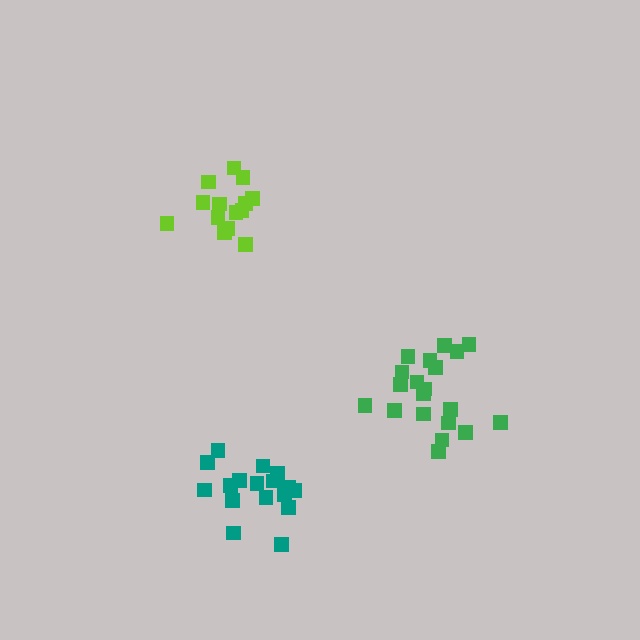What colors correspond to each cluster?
The clusters are colored: teal, green, lime.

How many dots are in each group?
Group 1: 17 dots, Group 2: 20 dots, Group 3: 14 dots (51 total).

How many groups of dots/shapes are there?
There are 3 groups.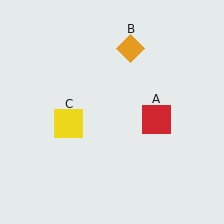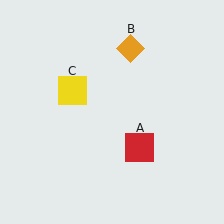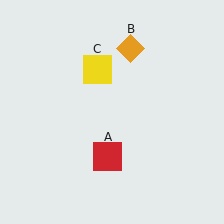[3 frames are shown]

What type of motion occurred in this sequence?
The red square (object A), yellow square (object C) rotated clockwise around the center of the scene.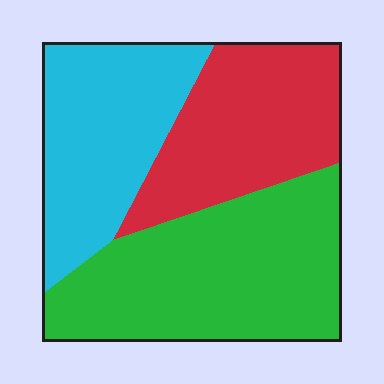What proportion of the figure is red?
Red covers around 30% of the figure.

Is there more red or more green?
Green.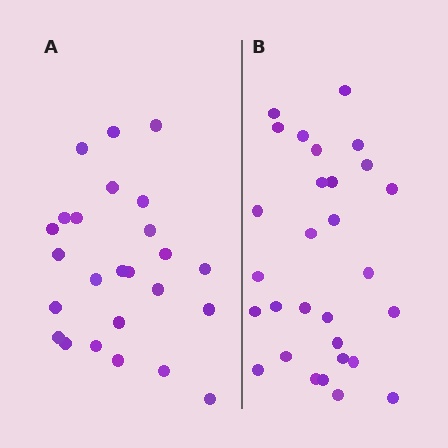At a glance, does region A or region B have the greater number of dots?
Region B (the right region) has more dots.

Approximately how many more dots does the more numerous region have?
Region B has about 4 more dots than region A.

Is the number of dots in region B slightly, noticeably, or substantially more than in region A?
Region B has only slightly more — the two regions are fairly close. The ratio is roughly 1.2 to 1.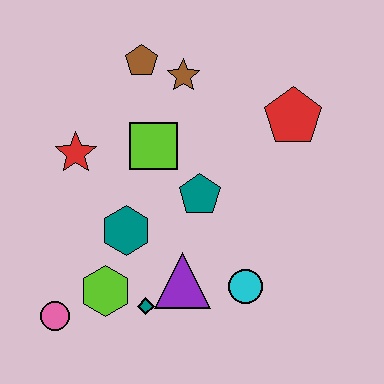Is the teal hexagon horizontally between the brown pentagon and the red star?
Yes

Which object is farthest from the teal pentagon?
The pink circle is farthest from the teal pentagon.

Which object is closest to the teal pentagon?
The lime square is closest to the teal pentagon.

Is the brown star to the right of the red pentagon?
No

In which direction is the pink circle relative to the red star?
The pink circle is below the red star.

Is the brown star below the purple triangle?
No